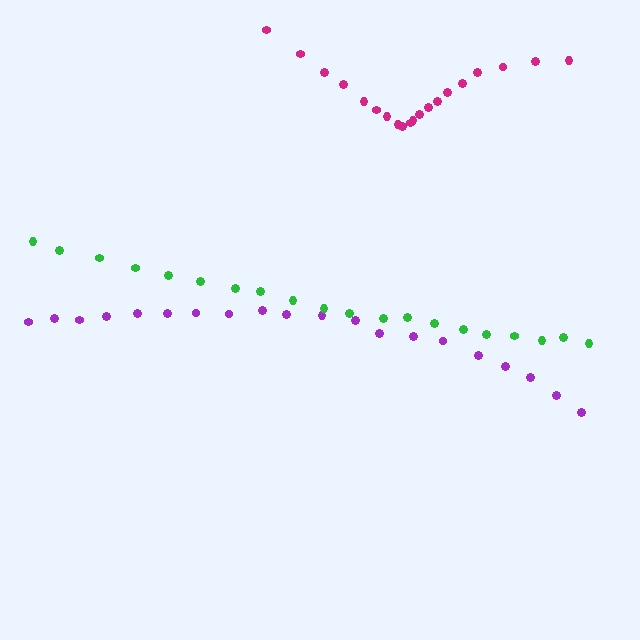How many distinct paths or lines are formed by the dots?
There are 3 distinct paths.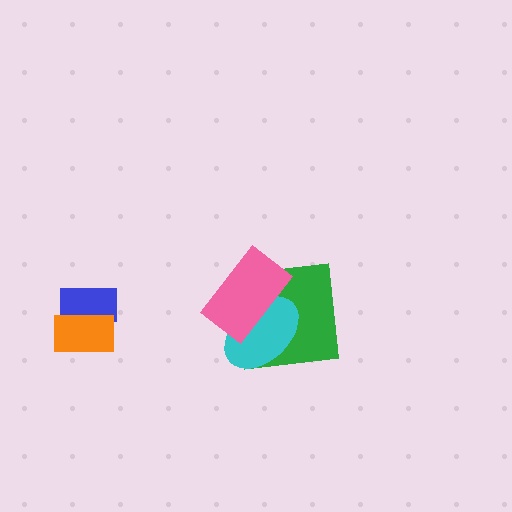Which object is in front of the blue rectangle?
The orange rectangle is in front of the blue rectangle.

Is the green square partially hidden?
Yes, it is partially covered by another shape.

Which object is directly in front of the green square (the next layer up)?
The cyan ellipse is directly in front of the green square.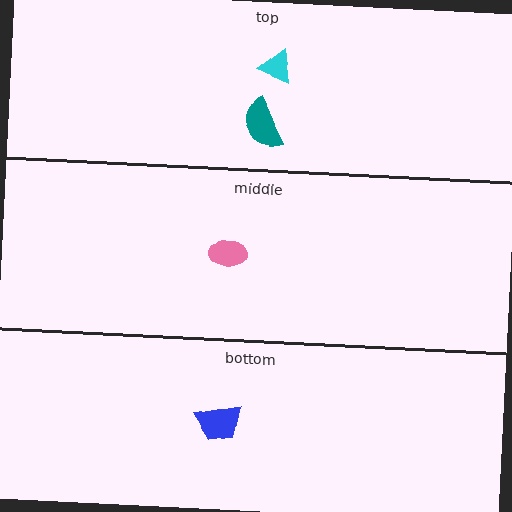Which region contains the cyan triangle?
The top region.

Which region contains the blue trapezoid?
The bottom region.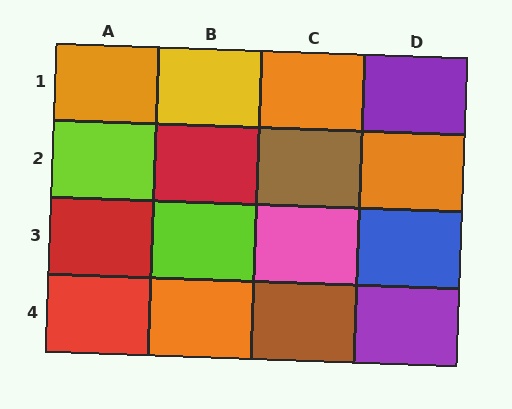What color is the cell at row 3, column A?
Red.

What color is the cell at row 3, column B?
Lime.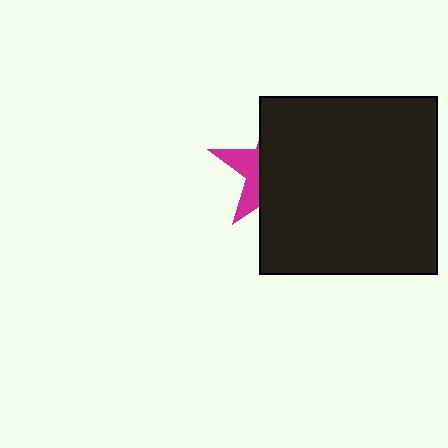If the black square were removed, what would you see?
You would see the complete magenta star.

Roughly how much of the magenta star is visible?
A small part of it is visible (roughly 31%).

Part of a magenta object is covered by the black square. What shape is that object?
It is a star.